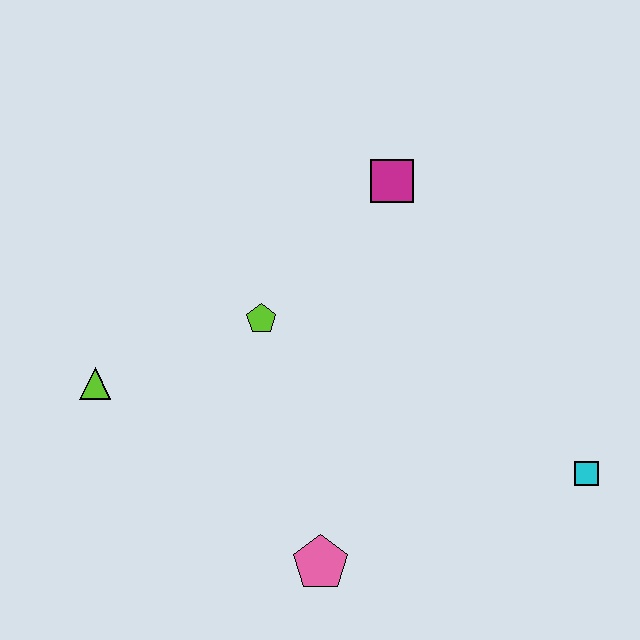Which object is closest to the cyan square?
The pink pentagon is closest to the cyan square.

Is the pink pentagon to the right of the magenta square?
No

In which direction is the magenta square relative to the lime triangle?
The magenta square is to the right of the lime triangle.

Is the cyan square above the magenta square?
No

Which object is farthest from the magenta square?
The pink pentagon is farthest from the magenta square.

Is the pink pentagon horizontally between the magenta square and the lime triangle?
Yes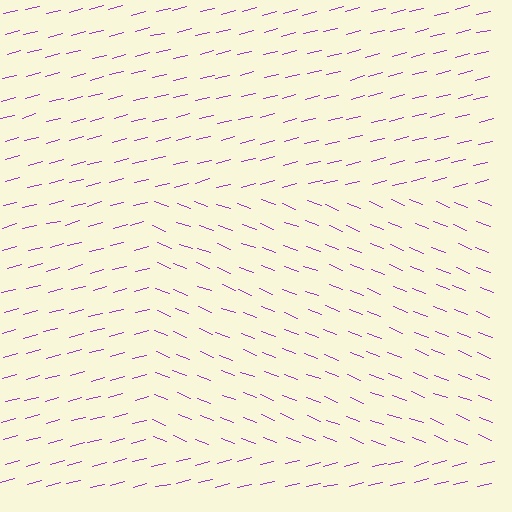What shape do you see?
I see a rectangle.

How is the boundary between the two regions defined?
The boundary is defined purely by a change in line orientation (approximately 36 degrees difference). All lines are the same color and thickness.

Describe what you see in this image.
The image is filled with small purple line segments. A rectangle region in the image has lines oriented differently from the surrounding lines, creating a visible texture boundary.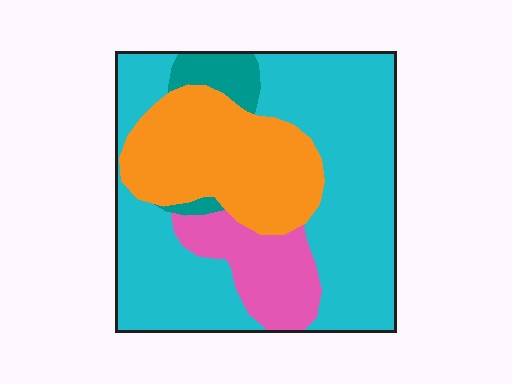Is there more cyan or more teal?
Cyan.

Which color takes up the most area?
Cyan, at roughly 55%.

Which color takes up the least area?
Teal, at roughly 5%.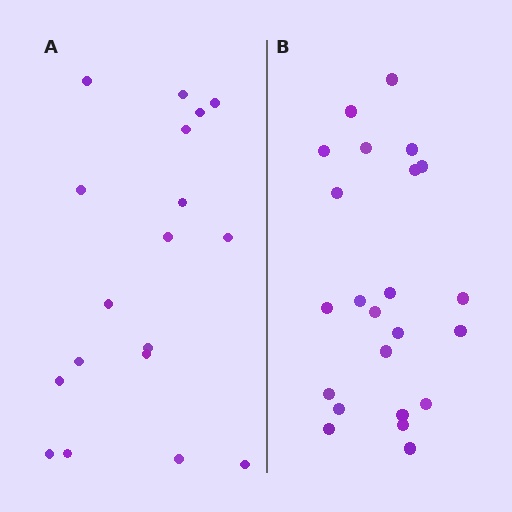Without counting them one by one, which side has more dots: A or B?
Region B (the right region) has more dots.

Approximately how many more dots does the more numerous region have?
Region B has about 5 more dots than region A.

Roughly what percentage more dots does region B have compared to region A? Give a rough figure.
About 30% more.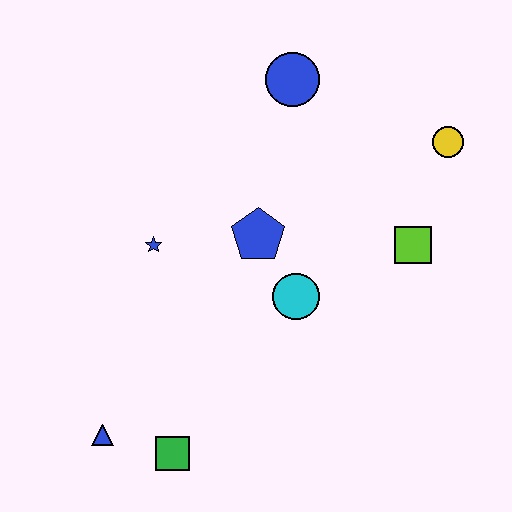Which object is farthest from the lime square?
The blue triangle is farthest from the lime square.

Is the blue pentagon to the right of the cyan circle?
No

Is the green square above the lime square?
No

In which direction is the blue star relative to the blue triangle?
The blue star is above the blue triangle.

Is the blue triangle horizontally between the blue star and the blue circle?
No